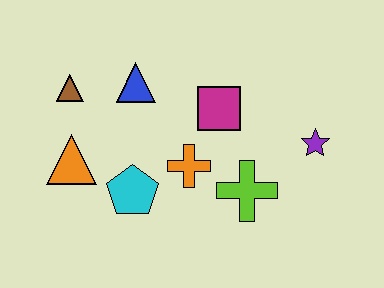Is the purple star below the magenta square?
Yes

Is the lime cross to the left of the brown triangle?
No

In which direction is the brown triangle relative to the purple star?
The brown triangle is to the left of the purple star.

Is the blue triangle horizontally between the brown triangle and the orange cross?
Yes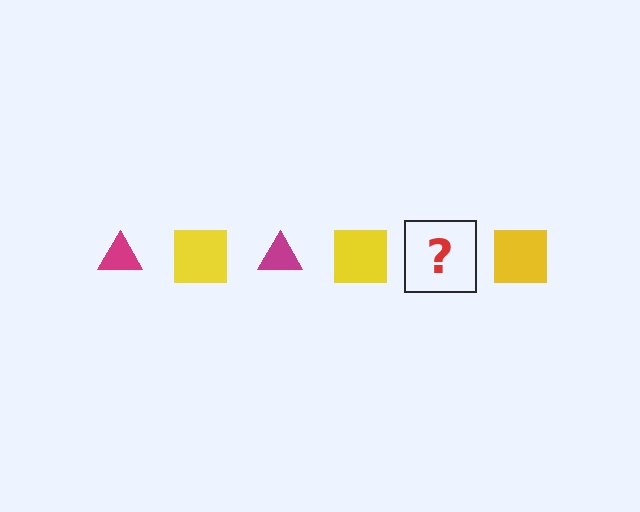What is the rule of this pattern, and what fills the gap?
The rule is that the pattern alternates between magenta triangle and yellow square. The gap should be filled with a magenta triangle.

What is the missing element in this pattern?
The missing element is a magenta triangle.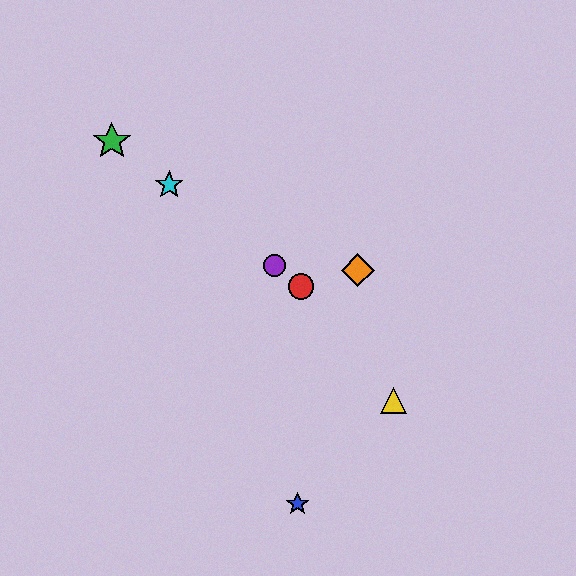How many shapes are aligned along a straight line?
4 shapes (the red circle, the green star, the purple circle, the cyan star) are aligned along a straight line.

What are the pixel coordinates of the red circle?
The red circle is at (301, 286).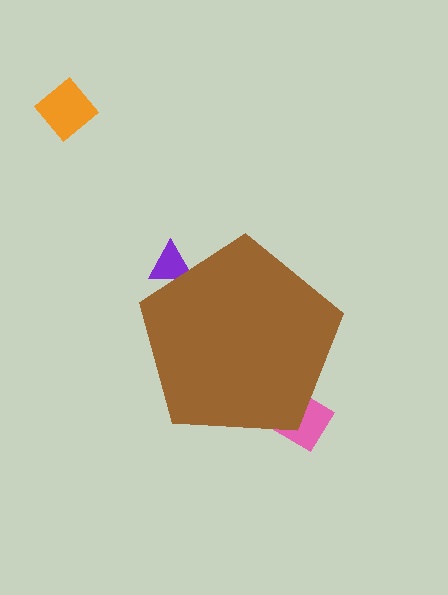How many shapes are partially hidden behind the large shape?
2 shapes are partially hidden.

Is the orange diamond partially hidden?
No, the orange diamond is fully visible.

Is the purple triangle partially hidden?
Yes, the purple triangle is partially hidden behind the brown pentagon.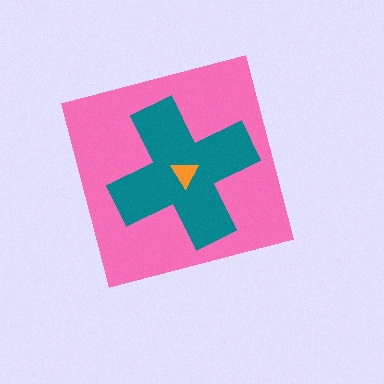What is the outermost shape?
The pink square.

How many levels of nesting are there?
3.